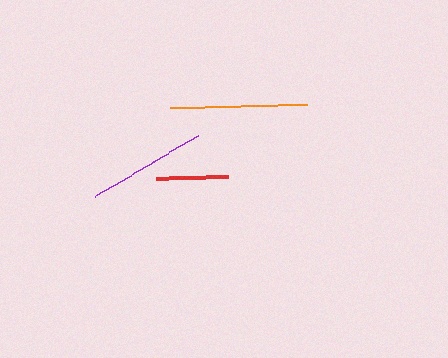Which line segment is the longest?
The orange line is the longest at approximately 137 pixels.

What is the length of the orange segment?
The orange segment is approximately 137 pixels long.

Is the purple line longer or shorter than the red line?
The purple line is longer than the red line.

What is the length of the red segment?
The red segment is approximately 73 pixels long.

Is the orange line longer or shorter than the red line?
The orange line is longer than the red line.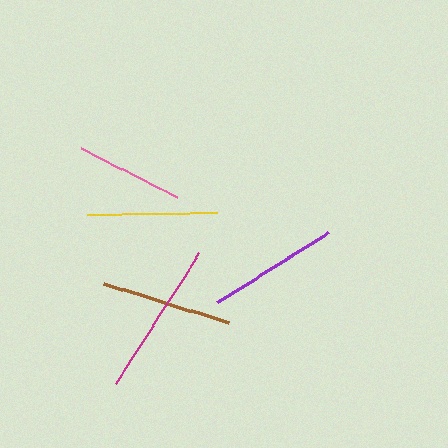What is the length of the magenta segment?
The magenta segment is approximately 154 pixels long.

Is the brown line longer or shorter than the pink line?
The brown line is longer than the pink line.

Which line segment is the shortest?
The pink line is the shortest at approximately 108 pixels.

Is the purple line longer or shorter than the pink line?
The purple line is longer than the pink line.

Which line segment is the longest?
The magenta line is the longest at approximately 154 pixels.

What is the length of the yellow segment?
The yellow segment is approximately 130 pixels long.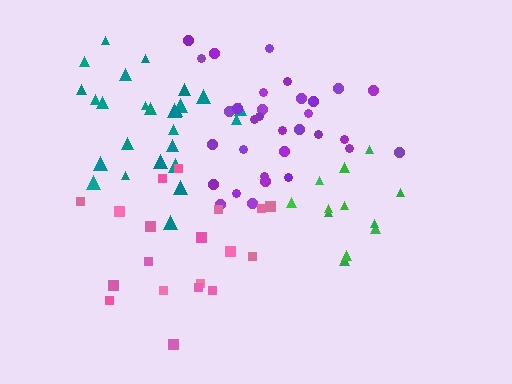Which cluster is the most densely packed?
Teal.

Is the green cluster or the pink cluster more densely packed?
Green.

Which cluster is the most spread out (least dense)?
Pink.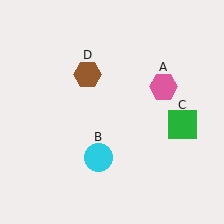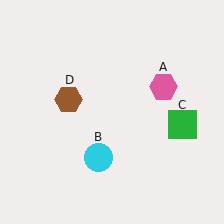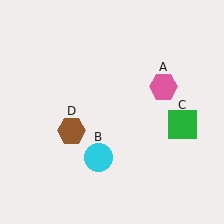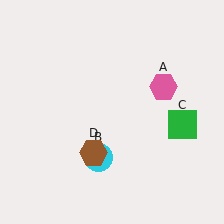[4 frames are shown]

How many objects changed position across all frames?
1 object changed position: brown hexagon (object D).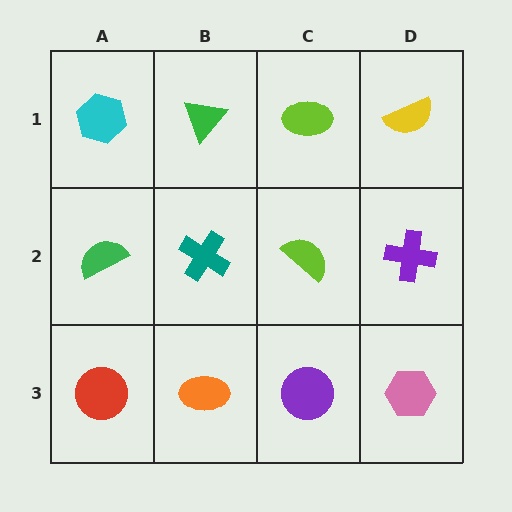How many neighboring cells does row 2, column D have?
3.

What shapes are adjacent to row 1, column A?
A green semicircle (row 2, column A), a green triangle (row 1, column B).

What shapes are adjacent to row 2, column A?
A cyan hexagon (row 1, column A), a red circle (row 3, column A), a teal cross (row 2, column B).